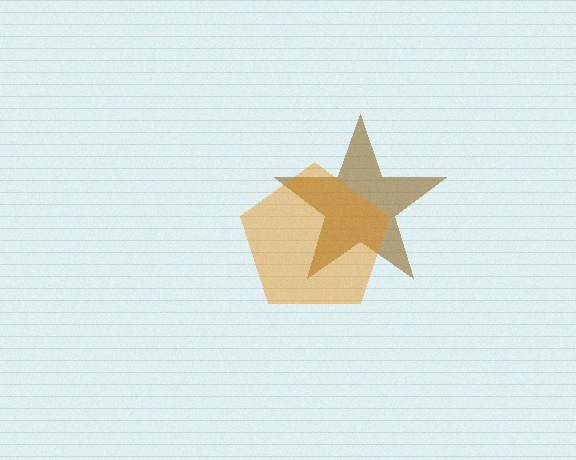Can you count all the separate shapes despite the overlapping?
Yes, there are 2 separate shapes.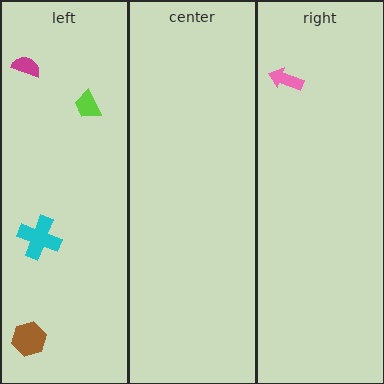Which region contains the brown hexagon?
The left region.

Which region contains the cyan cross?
The left region.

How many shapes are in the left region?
4.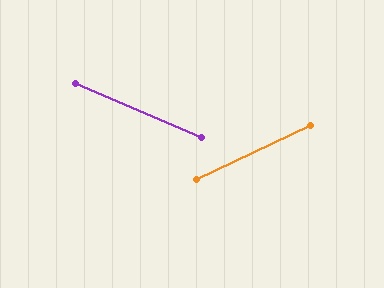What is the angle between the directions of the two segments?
Approximately 49 degrees.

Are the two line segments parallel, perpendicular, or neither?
Neither parallel nor perpendicular — they differ by about 49°.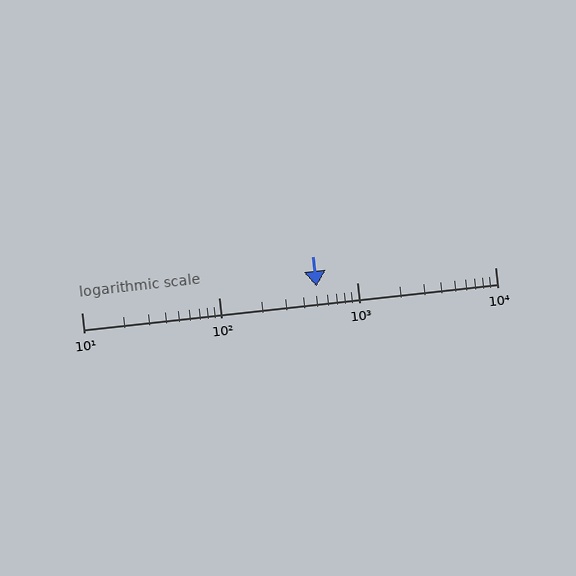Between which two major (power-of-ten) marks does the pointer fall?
The pointer is between 100 and 1000.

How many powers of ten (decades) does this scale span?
The scale spans 3 decades, from 10 to 10000.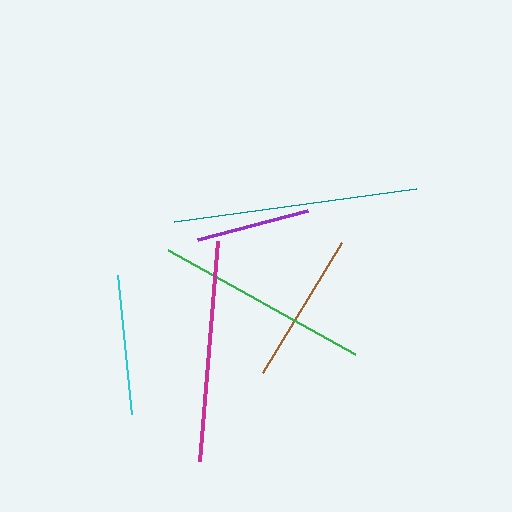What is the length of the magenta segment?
The magenta segment is approximately 220 pixels long.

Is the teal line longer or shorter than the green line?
The teal line is longer than the green line.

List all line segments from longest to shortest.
From longest to shortest: teal, magenta, green, brown, cyan, purple.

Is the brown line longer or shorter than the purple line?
The brown line is longer than the purple line.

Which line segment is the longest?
The teal line is the longest at approximately 244 pixels.